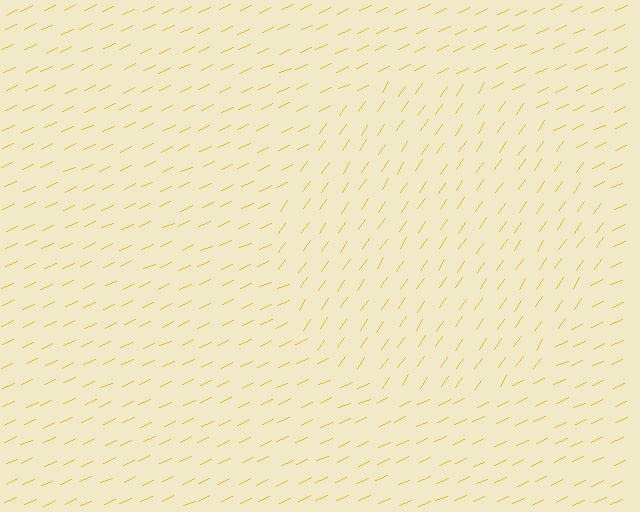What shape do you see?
I see a circle.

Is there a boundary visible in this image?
Yes, there is a texture boundary formed by a change in line orientation.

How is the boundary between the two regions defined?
The boundary is defined purely by a change in line orientation (approximately 32 degrees difference). All lines are the same color and thickness.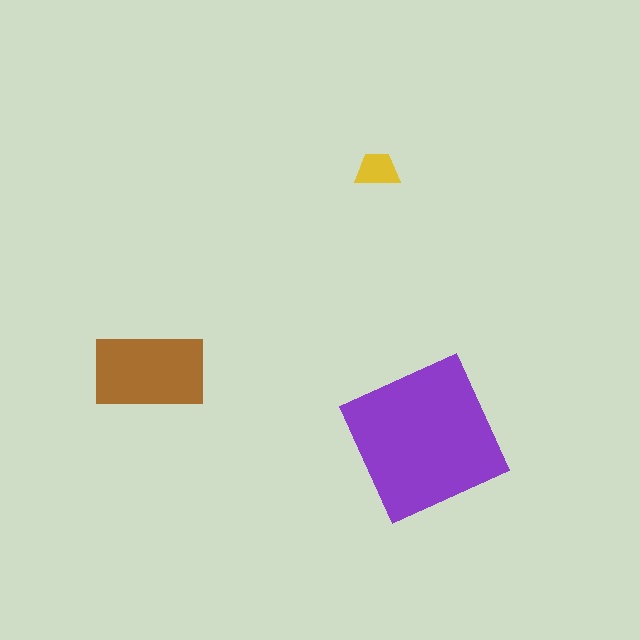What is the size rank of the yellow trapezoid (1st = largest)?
3rd.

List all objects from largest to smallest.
The purple square, the brown rectangle, the yellow trapezoid.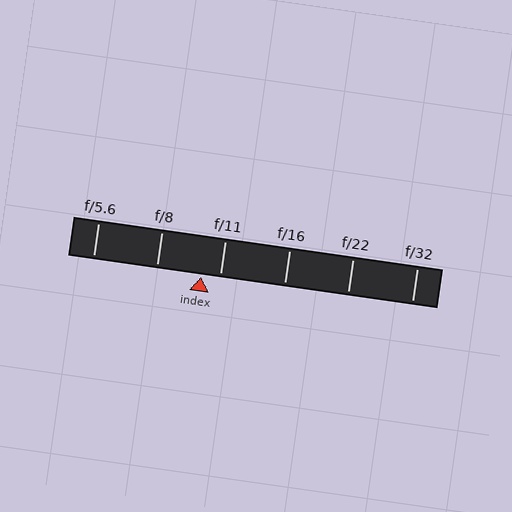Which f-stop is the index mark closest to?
The index mark is closest to f/11.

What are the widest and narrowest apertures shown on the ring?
The widest aperture shown is f/5.6 and the narrowest is f/32.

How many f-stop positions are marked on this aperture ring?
There are 6 f-stop positions marked.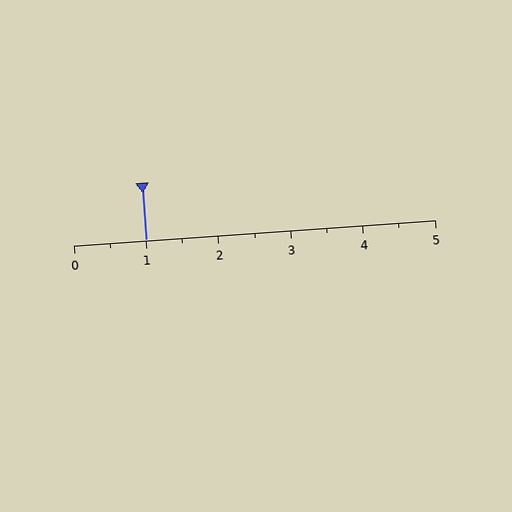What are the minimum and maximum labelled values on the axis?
The axis runs from 0 to 5.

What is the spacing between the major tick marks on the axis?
The major ticks are spaced 1 apart.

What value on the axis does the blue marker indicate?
The marker indicates approximately 1.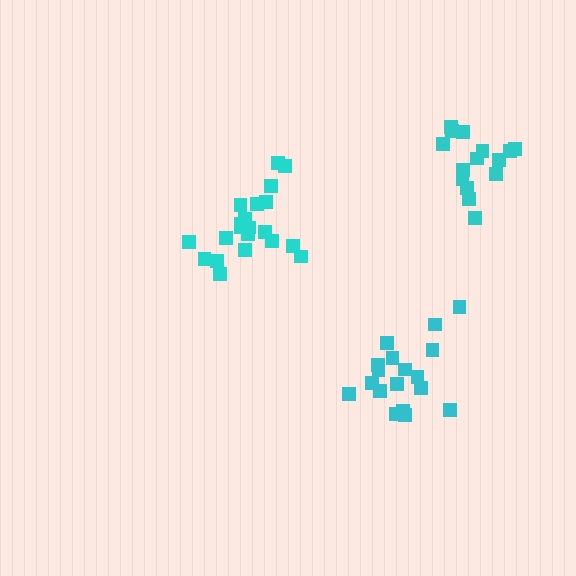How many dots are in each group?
Group 1: 18 dots, Group 2: 21 dots, Group 3: 15 dots (54 total).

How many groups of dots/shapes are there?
There are 3 groups.